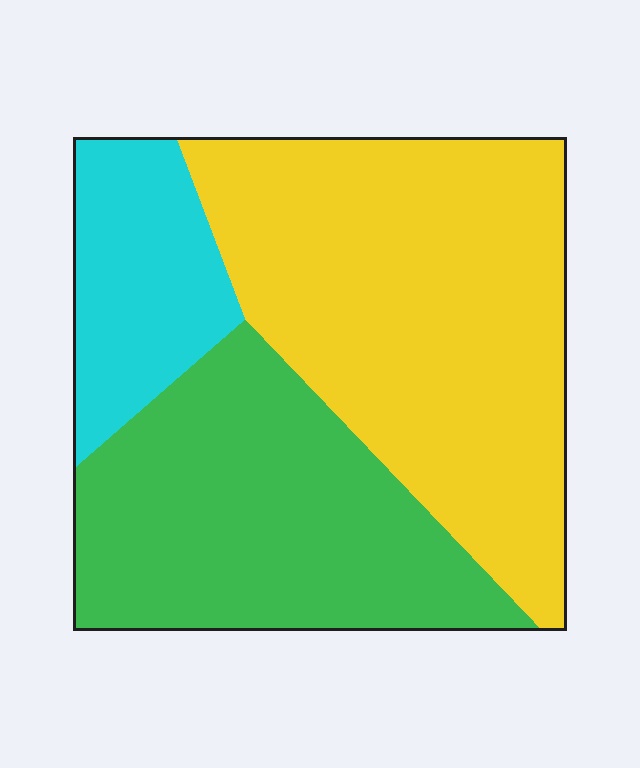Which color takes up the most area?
Yellow, at roughly 50%.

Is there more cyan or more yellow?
Yellow.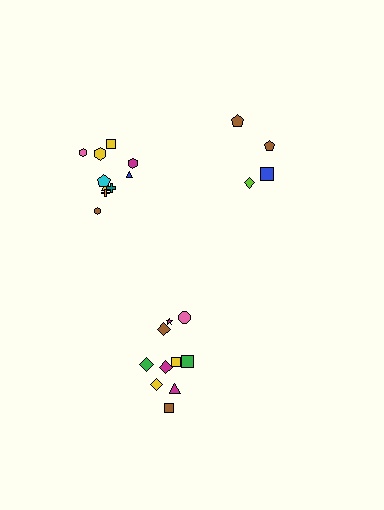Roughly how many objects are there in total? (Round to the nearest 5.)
Roughly 25 objects in total.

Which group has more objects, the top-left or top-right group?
The top-left group.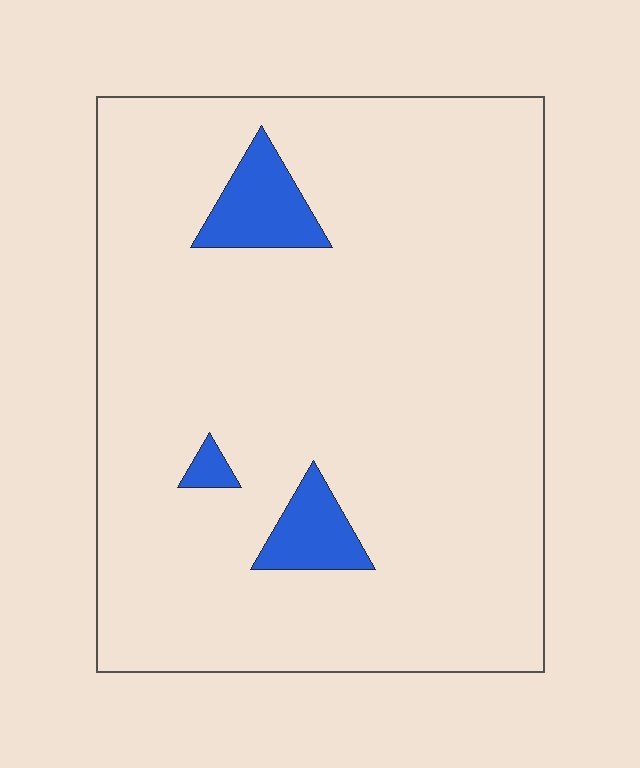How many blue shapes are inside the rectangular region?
3.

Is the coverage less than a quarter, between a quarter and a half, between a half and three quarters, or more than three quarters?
Less than a quarter.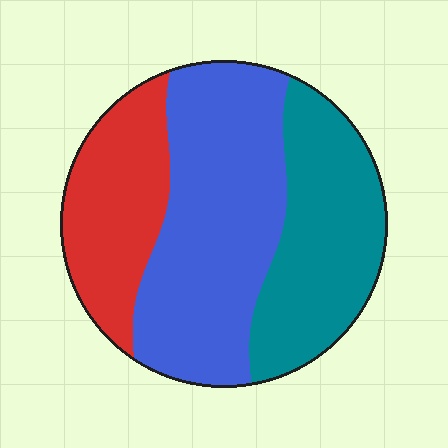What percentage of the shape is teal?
Teal takes up about one third (1/3) of the shape.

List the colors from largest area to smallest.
From largest to smallest: blue, teal, red.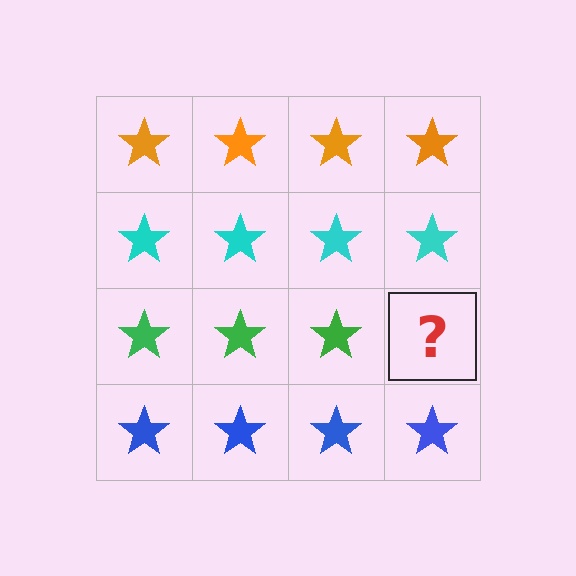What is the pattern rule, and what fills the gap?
The rule is that each row has a consistent color. The gap should be filled with a green star.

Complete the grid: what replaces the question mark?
The question mark should be replaced with a green star.